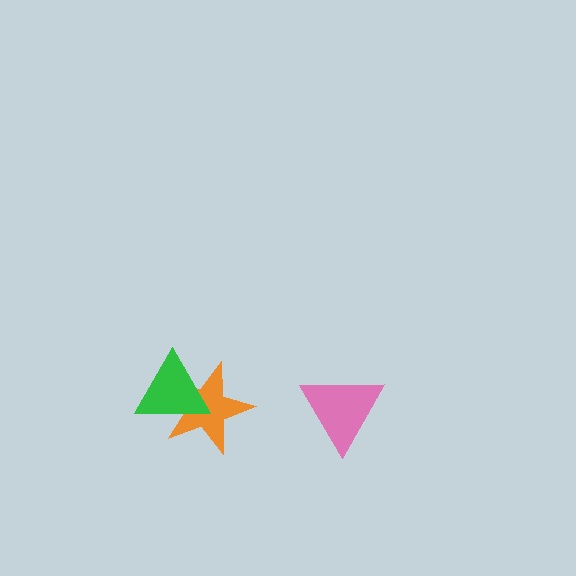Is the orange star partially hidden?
Yes, it is partially covered by another shape.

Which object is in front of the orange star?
The green triangle is in front of the orange star.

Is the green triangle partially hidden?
No, no other shape covers it.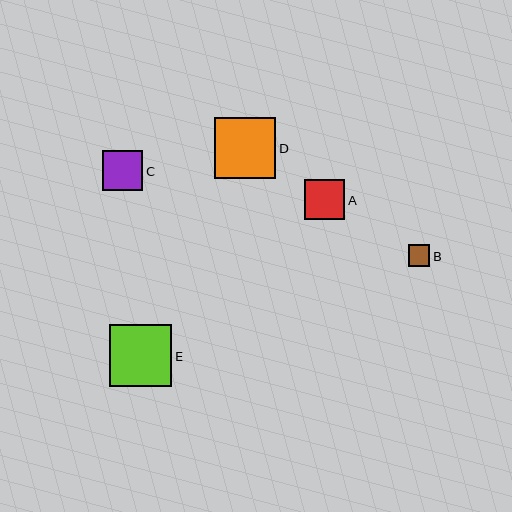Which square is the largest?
Square E is the largest with a size of approximately 63 pixels.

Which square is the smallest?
Square B is the smallest with a size of approximately 22 pixels.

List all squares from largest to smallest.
From largest to smallest: E, D, A, C, B.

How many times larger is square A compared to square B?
Square A is approximately 1.9 times the size of square B.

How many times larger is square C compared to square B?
Square C is approximately 1.9 times the size of square B.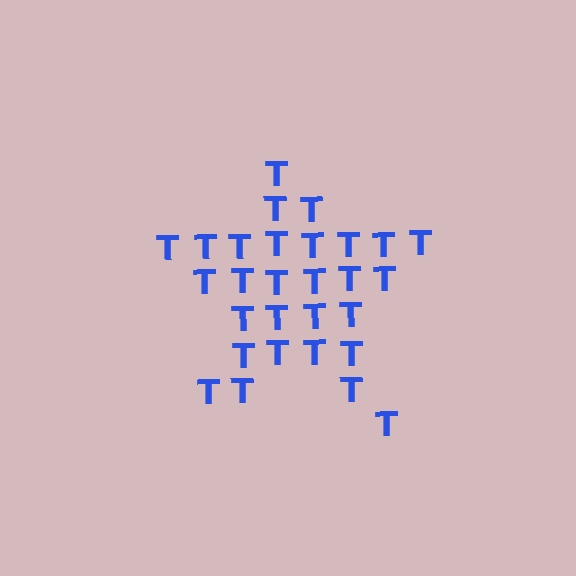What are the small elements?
The small elements are letter T's.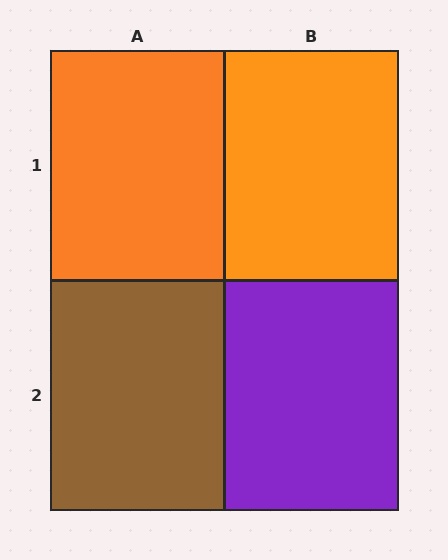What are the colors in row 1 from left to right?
Orange, orange.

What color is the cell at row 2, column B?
Purple.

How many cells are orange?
2 cells are orange.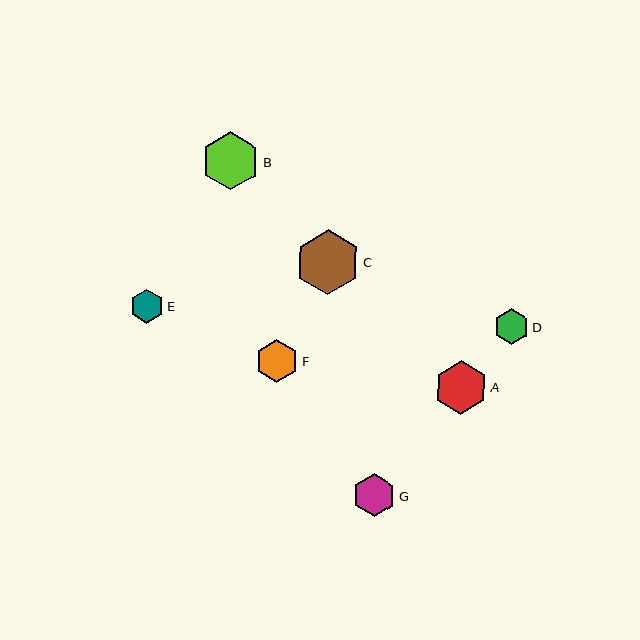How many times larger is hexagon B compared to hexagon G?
Hexagon B is approximately 1.3 times the size of hexagon G.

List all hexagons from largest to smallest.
From largest to smallest: C, B, A, F, G, D, E.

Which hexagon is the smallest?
Hexagon E is the smallest with a size of approximately 34 pixels.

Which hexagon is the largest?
Hexagon C is the largest with a size of approximately 65 pixels.